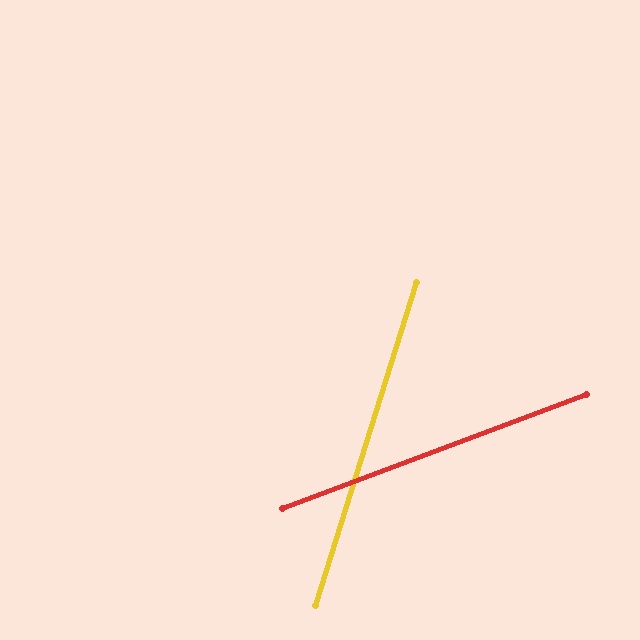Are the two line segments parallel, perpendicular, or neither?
Neither parallel nor perpendicular — they differ by about 52°.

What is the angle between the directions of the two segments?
Approximately 52 degrees.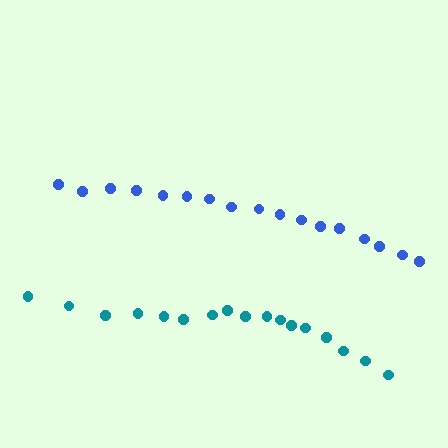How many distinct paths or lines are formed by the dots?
There are 2 distinct paths.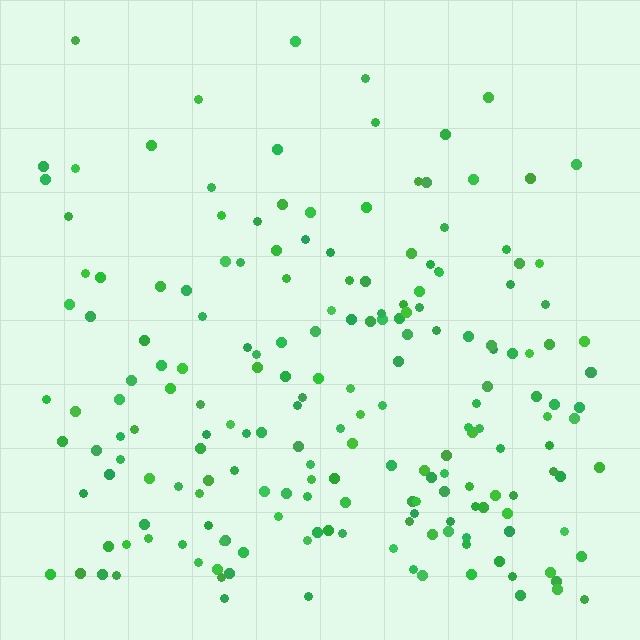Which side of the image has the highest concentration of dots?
The bottom.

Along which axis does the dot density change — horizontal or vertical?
Vertical.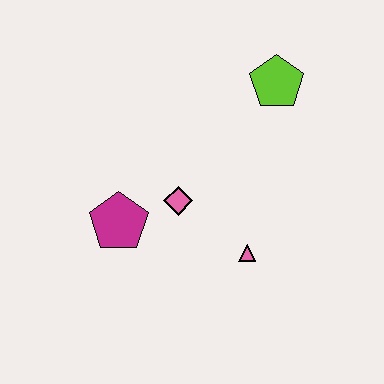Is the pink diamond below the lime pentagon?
Yes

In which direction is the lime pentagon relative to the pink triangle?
The lime pentagon is above the pink triangle.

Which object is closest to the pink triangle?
The pink diamond is closest to the pink triangle.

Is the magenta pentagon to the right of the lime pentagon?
No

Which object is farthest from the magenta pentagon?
The lime pentagon is farthest from the magenta pentagon.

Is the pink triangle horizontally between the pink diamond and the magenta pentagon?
No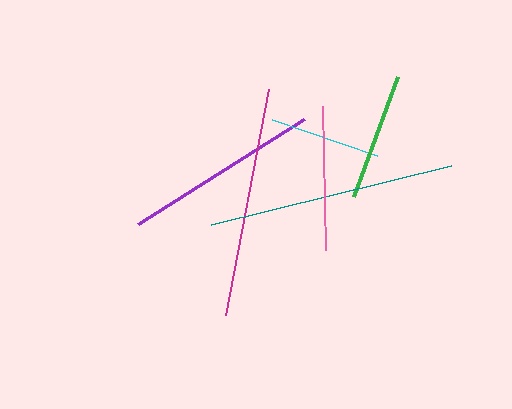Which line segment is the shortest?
The cyan line is the shortest at approximately 111 pixels.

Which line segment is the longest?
The teal line is the longest at approximately 247 pixels.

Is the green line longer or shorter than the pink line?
The pink line is longer than the green line.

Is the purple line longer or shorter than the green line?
The purple line is longer than the green line.